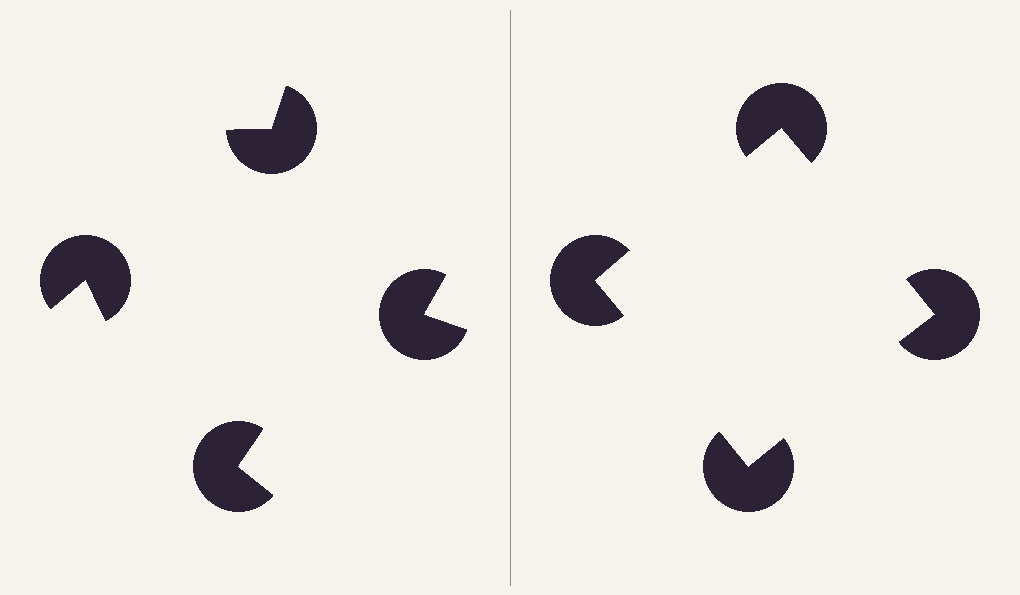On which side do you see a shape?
An illusory square appears on the right side. On the left side the wedge cuts are rotated, so no coherent shape forms.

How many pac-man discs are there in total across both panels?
8 — 4 on each side.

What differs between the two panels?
The pac-man discs are positioned identically on both sides; only the wedge orientations differ. On the right they align to a square; on the left they are misaligned.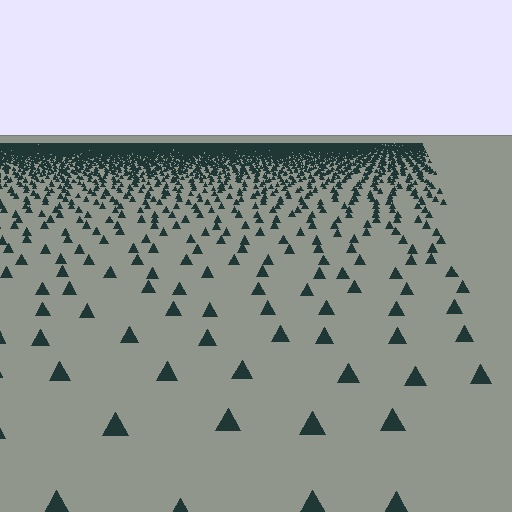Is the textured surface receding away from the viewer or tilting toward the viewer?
The surface is receding away from the viewer. Texture elements get smaller and denser toward the top.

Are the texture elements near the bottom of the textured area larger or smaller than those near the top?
Larger. Near the bottom, elements are closer to the viewer and appear at a bigger on-screen size.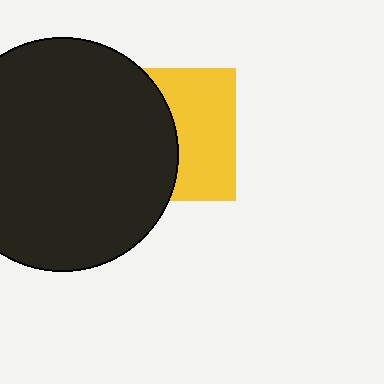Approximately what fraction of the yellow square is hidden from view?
Roughly 51% of the yellow square is hidden behind the black circle.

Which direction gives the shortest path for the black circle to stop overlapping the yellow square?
Moving left gives the shortest separation.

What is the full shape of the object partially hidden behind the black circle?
The partially hidden object is a yellow square.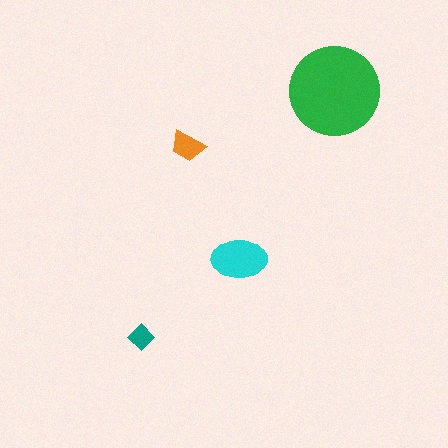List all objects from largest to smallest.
The green circle, the cyan ellipse, the orange trapezoid, the teal diamond.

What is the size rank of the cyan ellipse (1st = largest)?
2nd.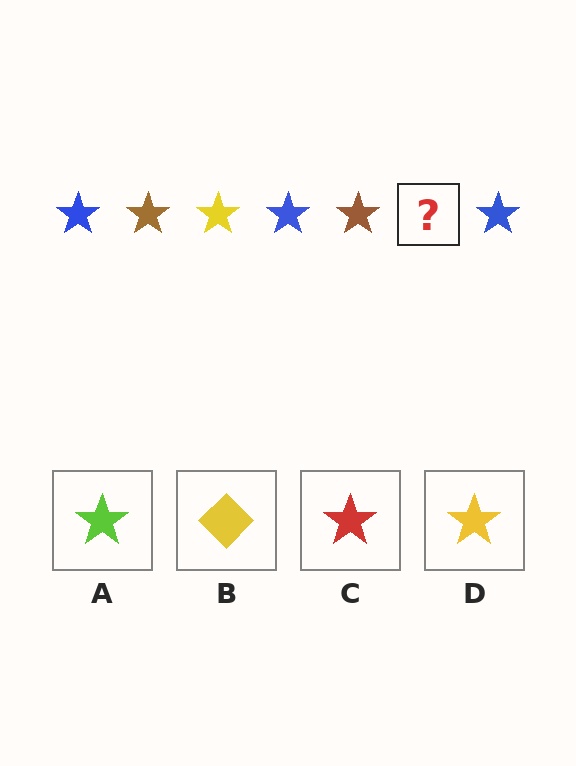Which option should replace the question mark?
Option D.